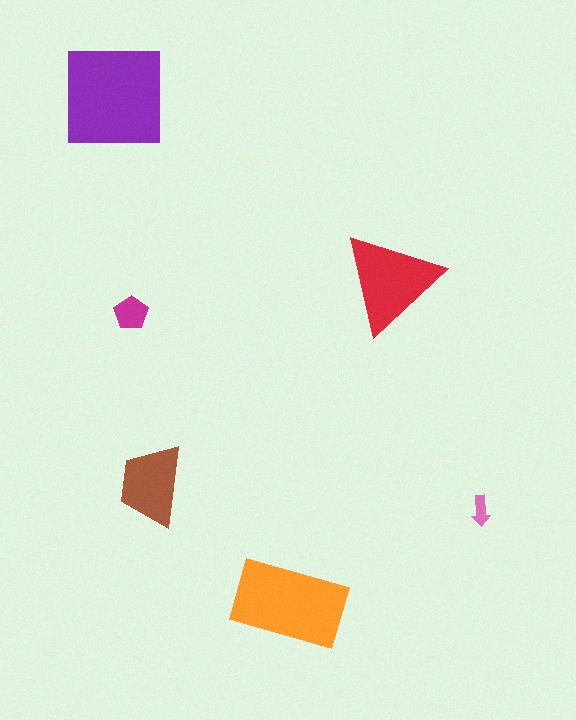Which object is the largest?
The purple square.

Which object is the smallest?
The pink arrow.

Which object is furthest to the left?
The purple square is leftmost.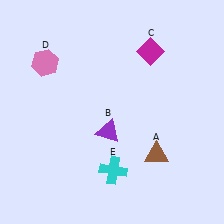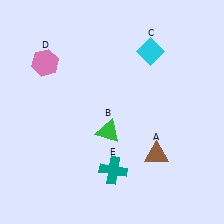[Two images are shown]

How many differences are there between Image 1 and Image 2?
There are 3 differences between the two images.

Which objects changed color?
B changed from purple to green. C changed from magenta to cyan. E changed from cyan to teal.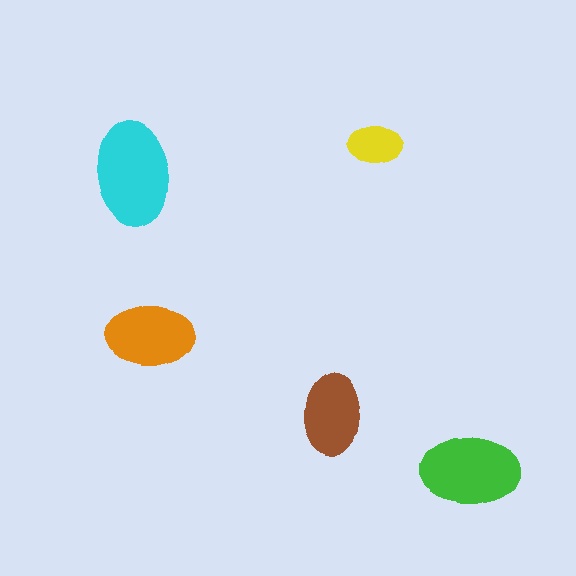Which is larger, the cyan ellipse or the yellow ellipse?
The cyan one.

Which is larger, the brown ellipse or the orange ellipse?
The orange one.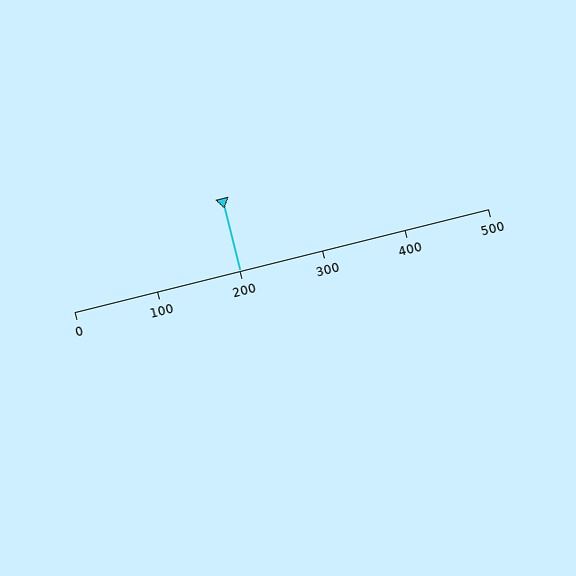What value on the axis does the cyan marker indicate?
The marker indicates approximately 200.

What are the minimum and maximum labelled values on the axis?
The axis runs from 0 to 500.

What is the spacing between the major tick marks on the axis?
The major ticks are spaced 100 apart.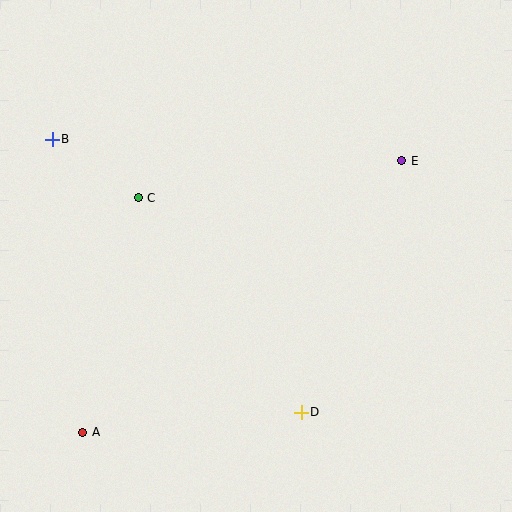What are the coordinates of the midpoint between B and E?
The midpoint between B and E is at (227, 150).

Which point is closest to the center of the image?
Point C at (138, 198) is closest to the center.